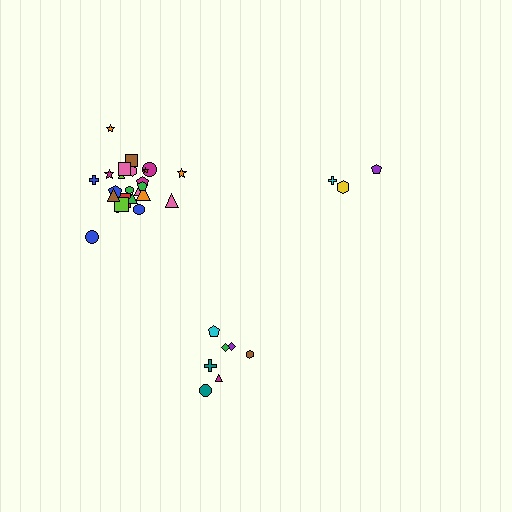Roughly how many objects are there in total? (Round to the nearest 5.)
Roughly 35 objects in total.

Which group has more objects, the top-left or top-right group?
The top-left group.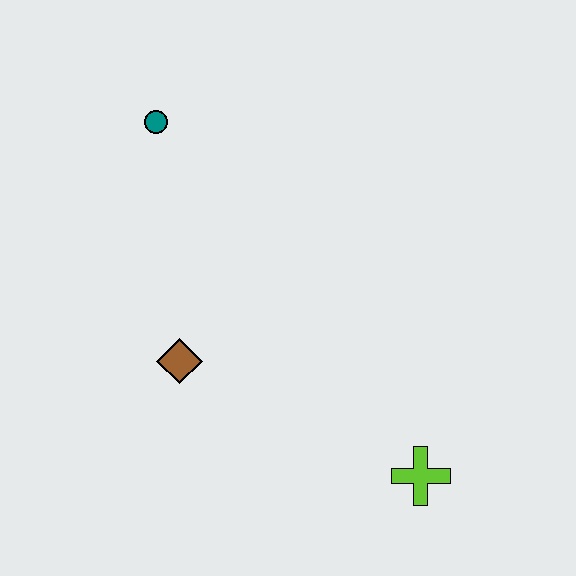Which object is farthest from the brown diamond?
The lime cross is farthest from the brown diamond.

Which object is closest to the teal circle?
The brown diamond is closest to the teal circle.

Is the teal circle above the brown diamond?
Yes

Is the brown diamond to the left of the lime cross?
Yes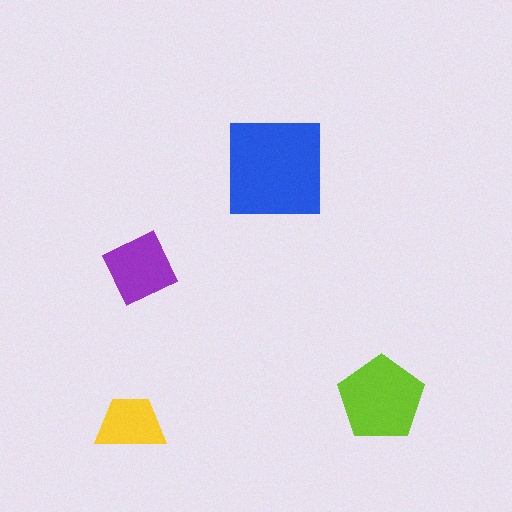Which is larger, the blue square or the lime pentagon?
The blue square.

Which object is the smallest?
The yellow trapezoid.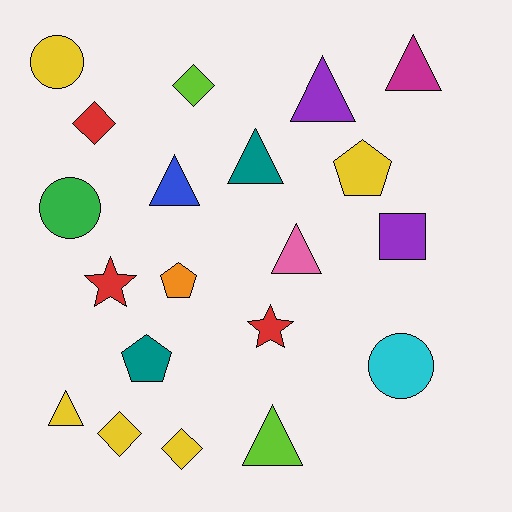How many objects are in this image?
There are 20 objects.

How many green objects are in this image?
There is 1 green object.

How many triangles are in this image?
There are 7 triangles.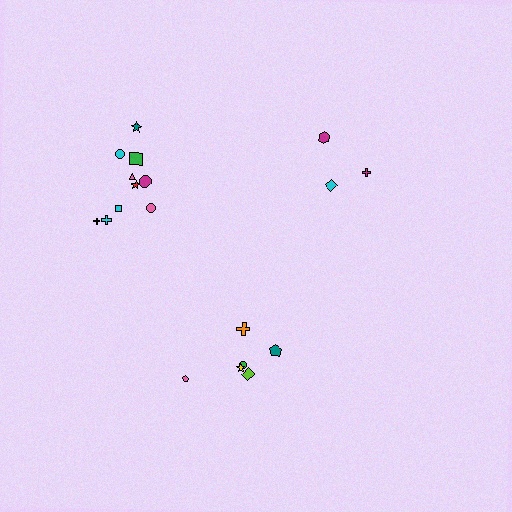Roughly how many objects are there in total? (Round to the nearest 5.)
Roughly 20 objects in total.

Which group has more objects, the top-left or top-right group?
The top-left group.